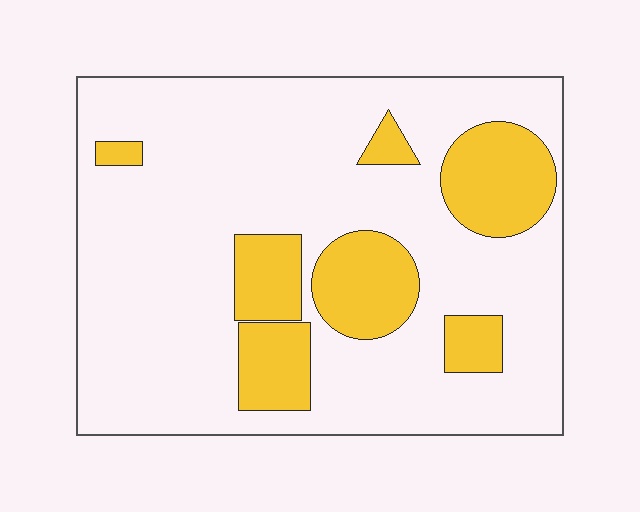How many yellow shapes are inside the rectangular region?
7.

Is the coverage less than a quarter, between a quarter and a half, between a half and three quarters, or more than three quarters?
Less than a quarter.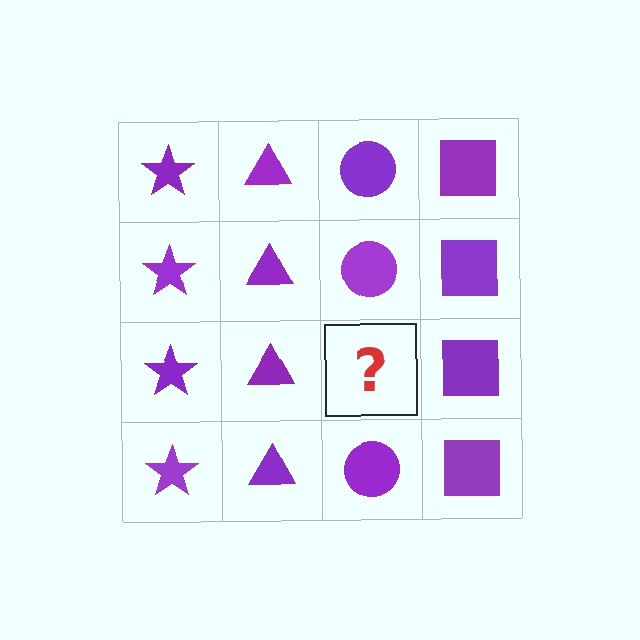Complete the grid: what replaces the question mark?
The question mark should be replaced with a purple circle.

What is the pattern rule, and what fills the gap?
The rule is that each column has a consistent shape. The gap should be filled with a purple circle.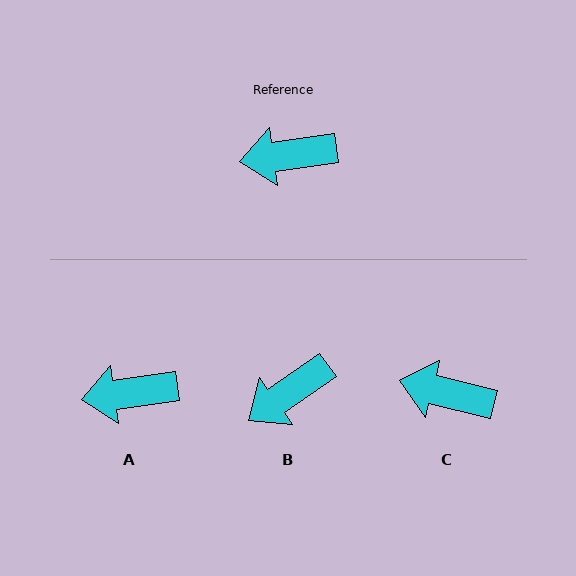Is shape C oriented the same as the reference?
No, it is off by about 22 degrees.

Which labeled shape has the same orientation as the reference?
A.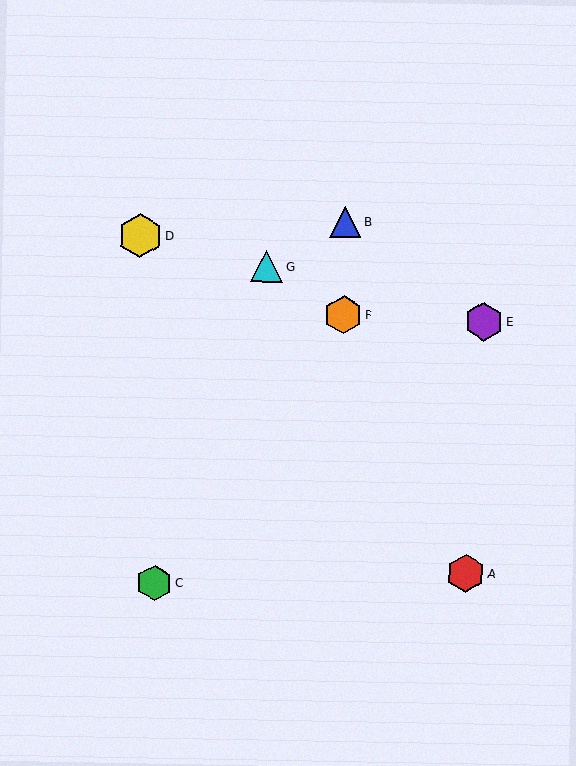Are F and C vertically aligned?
No, F is at x≈344 and C is at x≈155.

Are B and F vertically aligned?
Yes, both are at x≈345.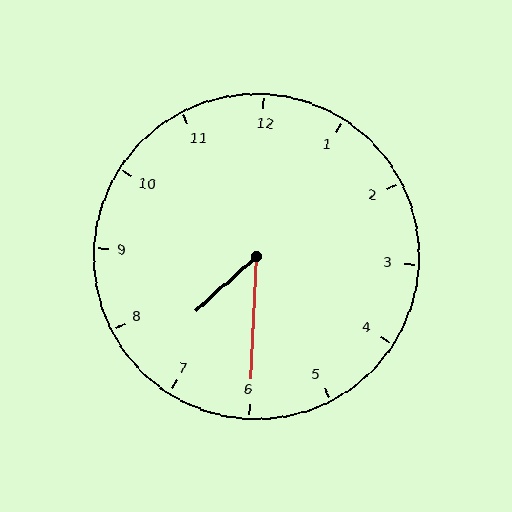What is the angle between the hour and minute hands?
Approximately 45 degrees.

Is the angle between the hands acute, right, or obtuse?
It is acute.